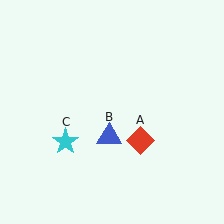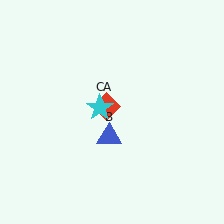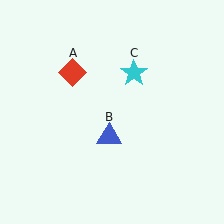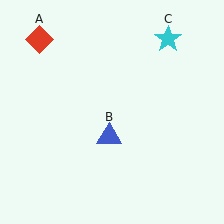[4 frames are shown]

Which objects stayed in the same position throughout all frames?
Blue triangle (object B) remained stationary.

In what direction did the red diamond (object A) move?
The red diamond (object A) moved up and to the left.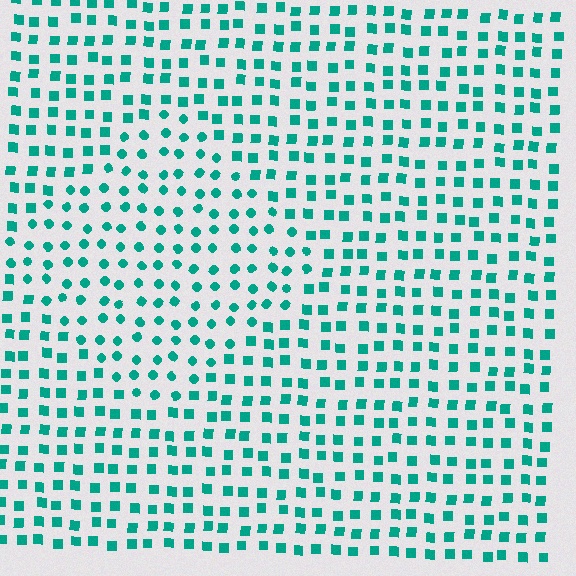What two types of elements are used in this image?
The image uses circles inside the diamond region and squares outside it.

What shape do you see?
I see a diamond.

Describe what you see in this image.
The image is filled with small teal elements arranged in a uniform grid. A diamond-shaped region contains circles, while the surrounding area contains squares. The boundary is defined purely by the change in element shape.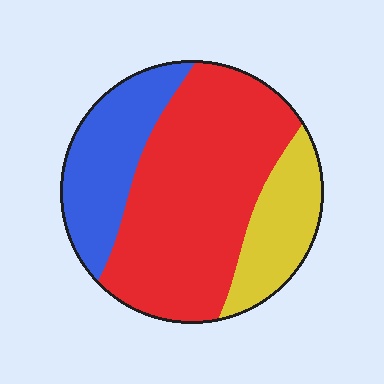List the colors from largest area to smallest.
From largest to smallest: red, blue, yellow.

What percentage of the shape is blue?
Blue covers 24% of the shape.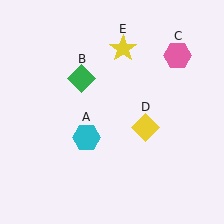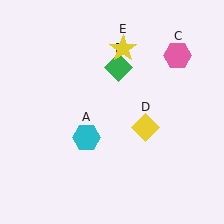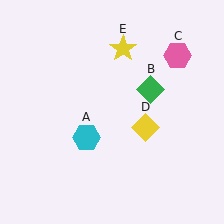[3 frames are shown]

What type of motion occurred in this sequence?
The green diamond (object B) rotated clockwise around the center of the scene.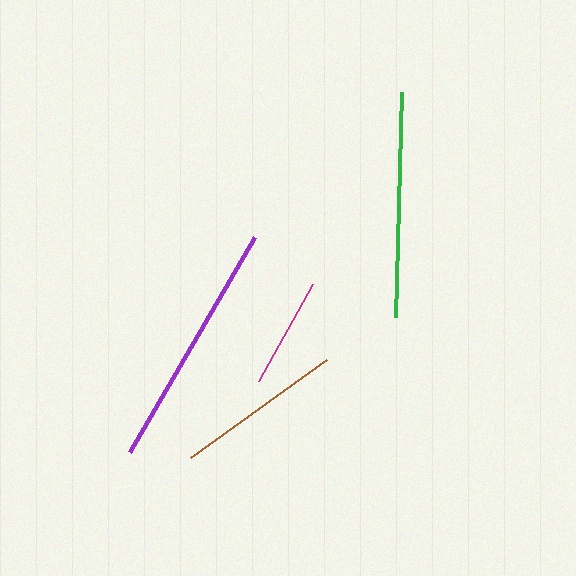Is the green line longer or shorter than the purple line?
The purple line is longer than the green line.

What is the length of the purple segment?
The purple segment is approximately 249 pixels long.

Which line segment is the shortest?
The magenta line is the shortest at approximately 111 pixels.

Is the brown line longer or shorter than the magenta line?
The brown line is longer than the magenta line.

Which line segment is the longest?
The purple line is the longest at approximately 249 pixels.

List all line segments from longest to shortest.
From longest to shortest: purple, green, brown, magenta.